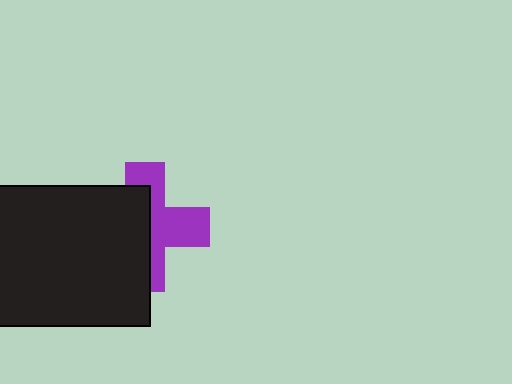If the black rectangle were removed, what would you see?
You would see the complete purple cross.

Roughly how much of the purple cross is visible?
About half of it is visible (roughly 48%).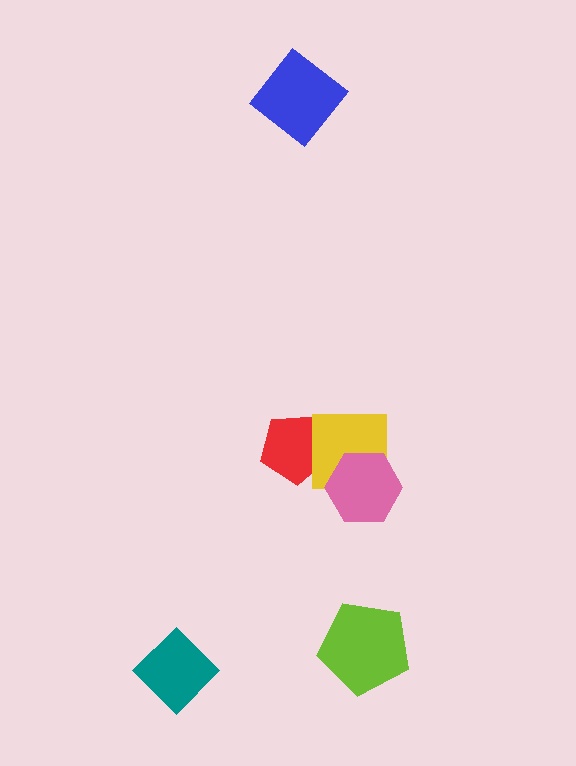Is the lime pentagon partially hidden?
No, no other shape covers it.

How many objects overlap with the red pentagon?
1 object overlaps with the red pentagon.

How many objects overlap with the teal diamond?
0 objects overlap with the teal diamond.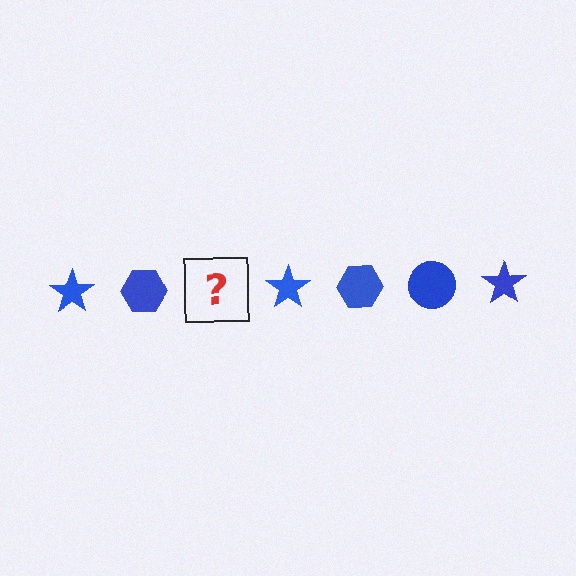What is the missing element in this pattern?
The missing element is a blue circle.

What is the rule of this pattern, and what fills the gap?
The rule is that the pattern cycles through star, hexagon, circle shapes in blue. The gap should be filled with a blue circle.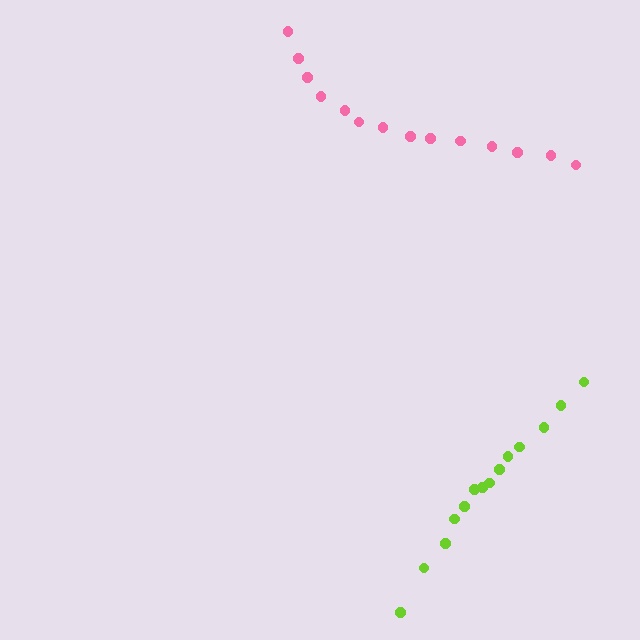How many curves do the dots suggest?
There are 2 distinct paths.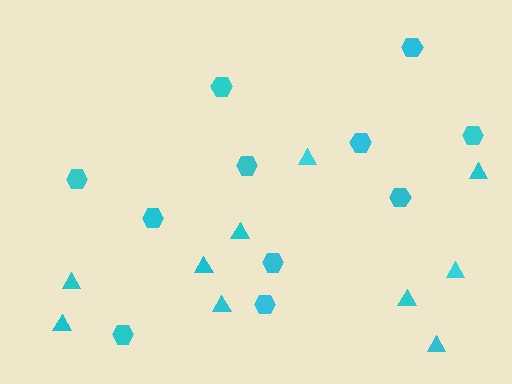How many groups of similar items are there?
There are 2 groups: one group of triangles (10) and one group of hexagons (11).